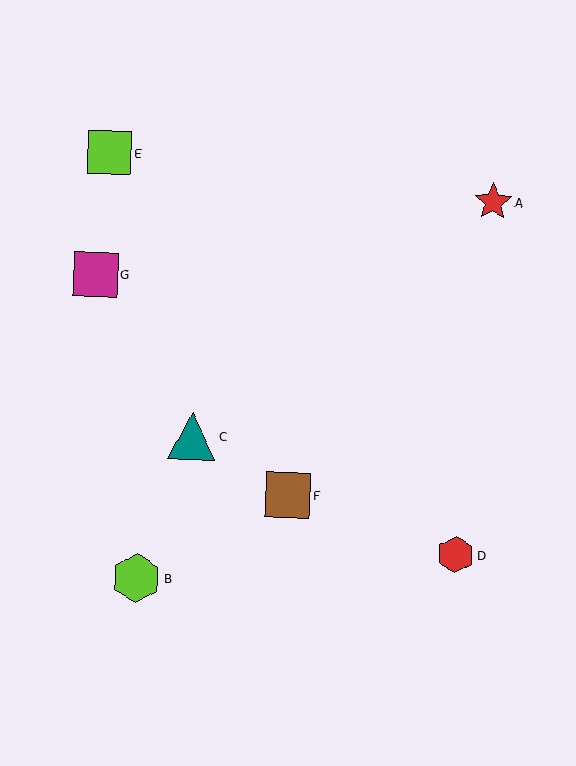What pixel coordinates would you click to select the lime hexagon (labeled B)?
Click at (136, 578) to select the lime hexagon B.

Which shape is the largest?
The lime hexagon (labeled B) is the largest.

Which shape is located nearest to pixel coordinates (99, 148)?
The lime square (labeled E) at (110, 152) is nearest to that location.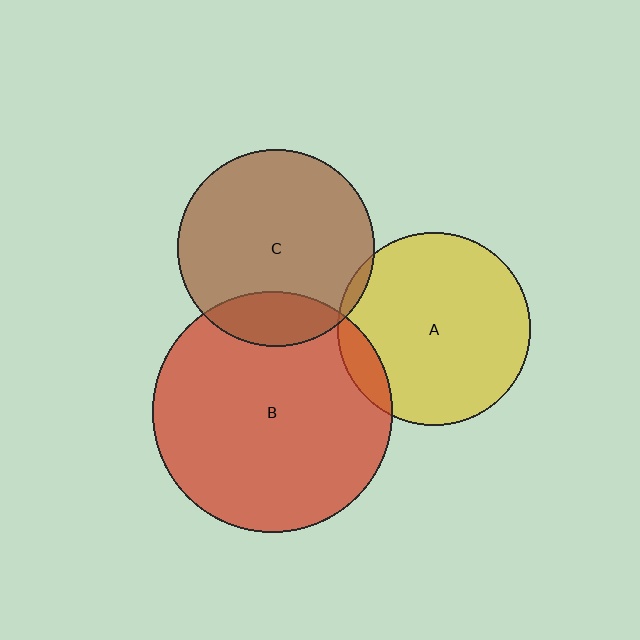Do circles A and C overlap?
Yes.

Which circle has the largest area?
Circle B (red).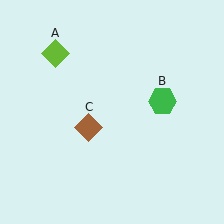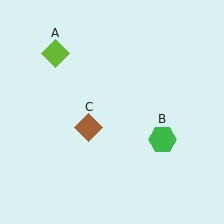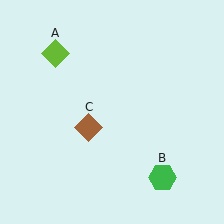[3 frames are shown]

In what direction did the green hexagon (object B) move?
The green hexagon (object B) moved down.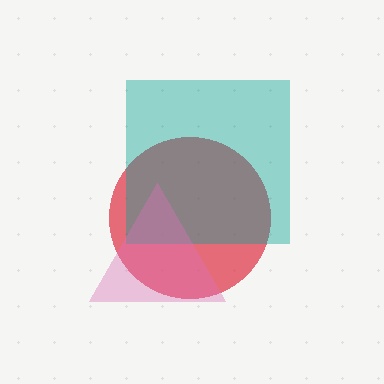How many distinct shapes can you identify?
There are 3 distinct shapes: a red circle, a teal square, a pink triangle.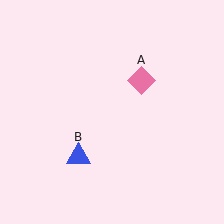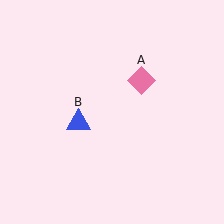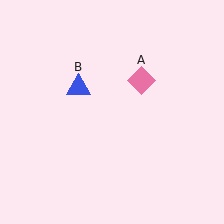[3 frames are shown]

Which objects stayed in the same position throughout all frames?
Pink diamond (object A) remained stationary.